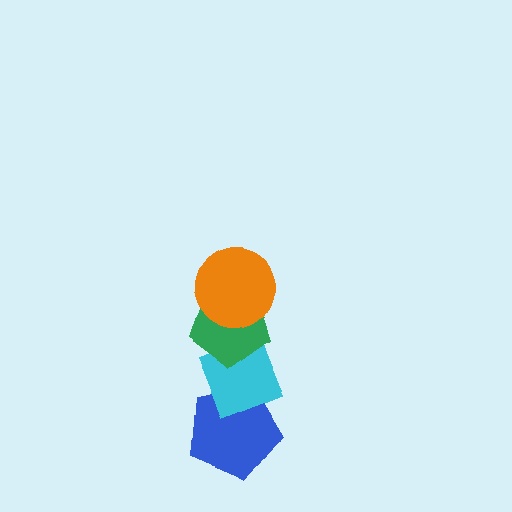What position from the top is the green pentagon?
The green pentagon is 2nd from the top.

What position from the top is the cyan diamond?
The cyan diamond is 3rd from the top.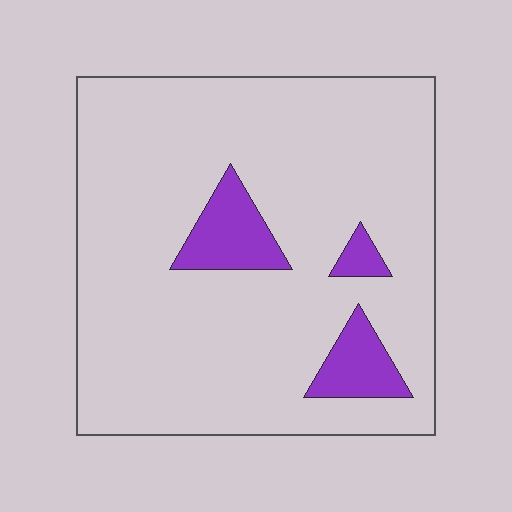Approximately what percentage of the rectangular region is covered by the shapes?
Approximately 10%.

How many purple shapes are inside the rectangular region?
3.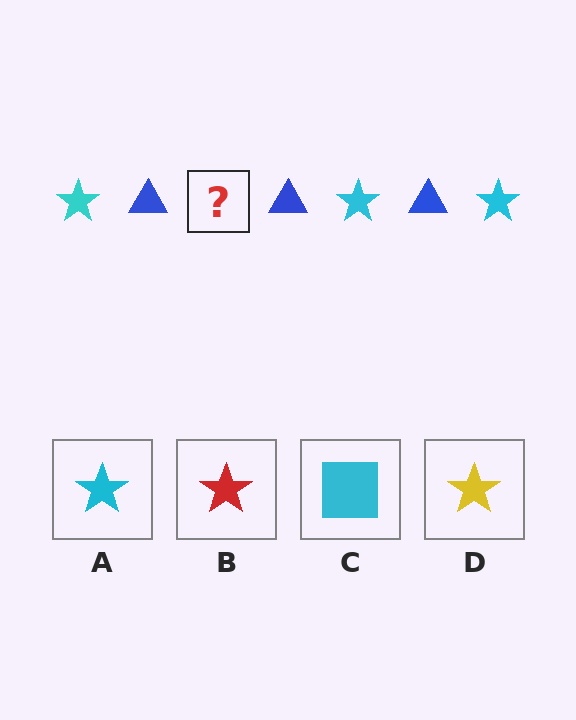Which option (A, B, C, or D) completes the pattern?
A.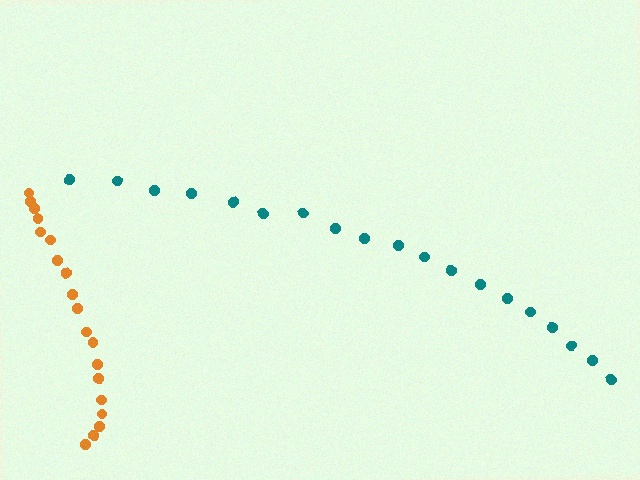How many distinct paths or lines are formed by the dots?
There are 2 distinct paths.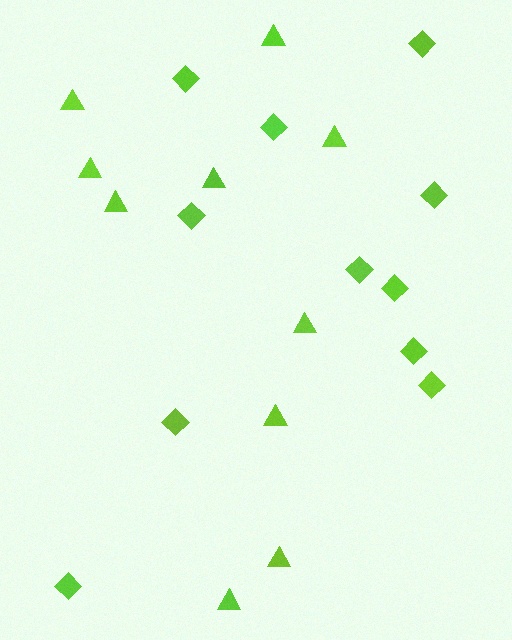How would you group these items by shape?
There are 2 groups: one group of triangles (10) and one group of diamonds (11).